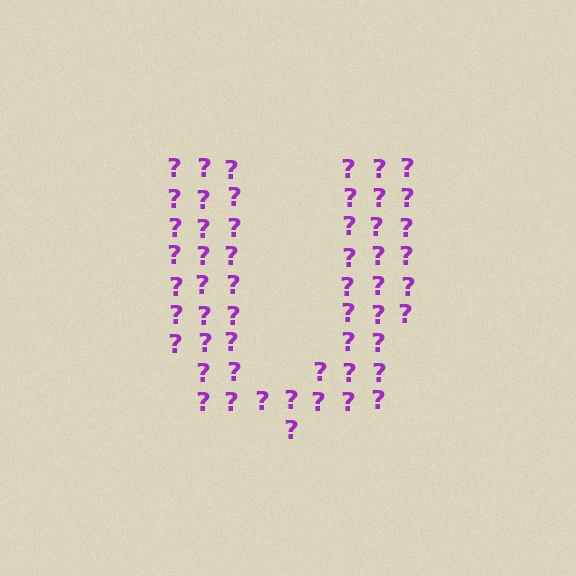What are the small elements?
The small elements are question marks.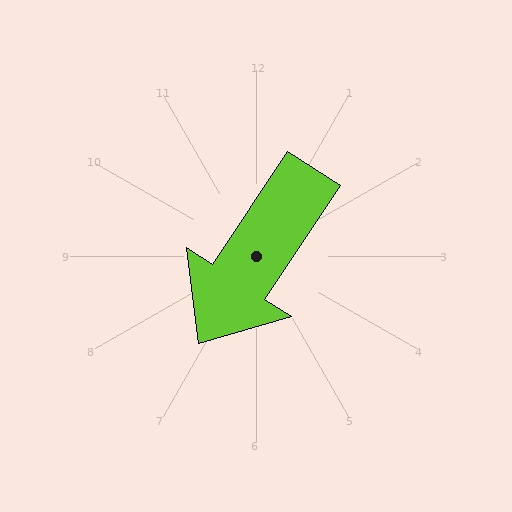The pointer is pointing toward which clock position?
Roughly 7 o'clock.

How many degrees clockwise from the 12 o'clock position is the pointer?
Approximately 214 degrees.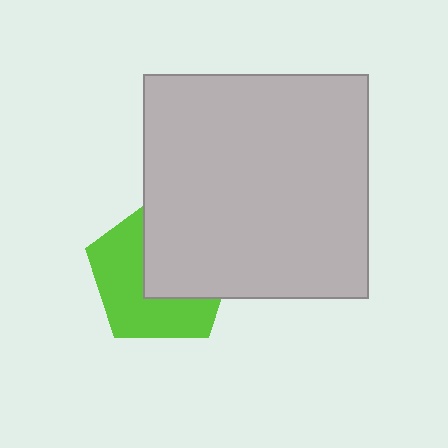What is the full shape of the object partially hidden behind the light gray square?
The partially hidden object is a lime pentagon.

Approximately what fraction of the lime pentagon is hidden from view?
Roughly 49% of the lime pentagon is hidden behind the light gray square.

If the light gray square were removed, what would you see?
You would see the complete lime pentagon.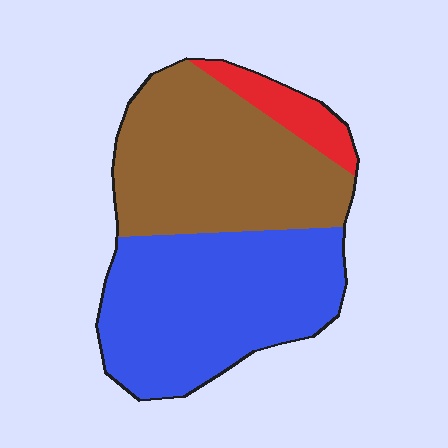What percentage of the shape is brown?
Brown covers 44% of the shape.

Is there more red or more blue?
Blue.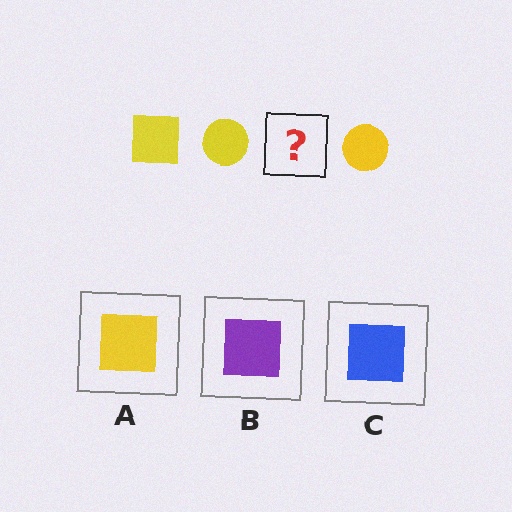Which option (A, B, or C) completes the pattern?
A.